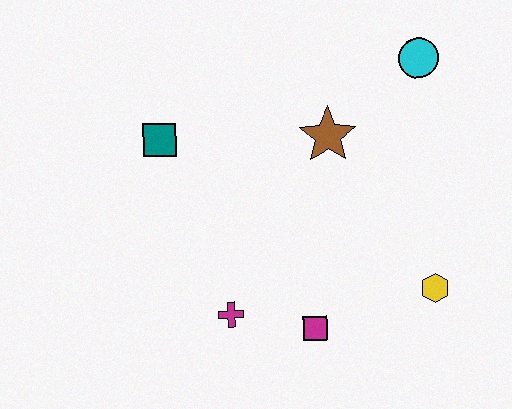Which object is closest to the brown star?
The cyan circle is closest to the brown star.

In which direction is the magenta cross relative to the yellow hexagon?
The magenta cross is to the left of the yellow hexagon.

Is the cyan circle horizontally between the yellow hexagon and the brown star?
Yes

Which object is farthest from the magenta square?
The cyan circle is farthest from the magenta square.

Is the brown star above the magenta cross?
Yes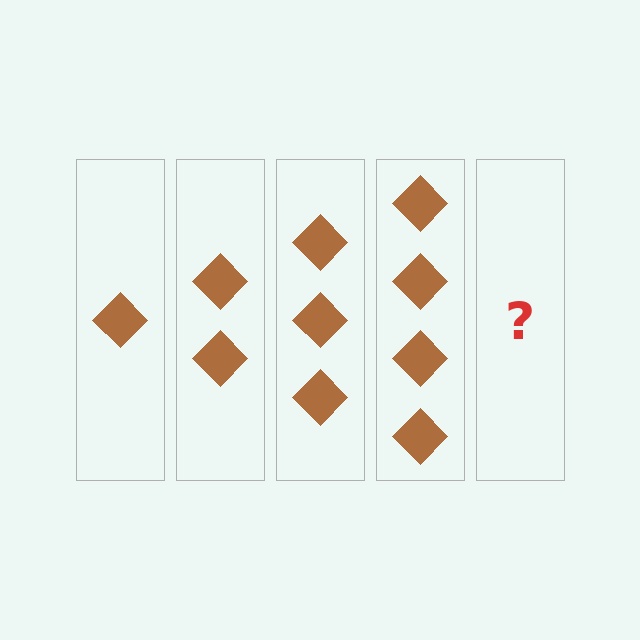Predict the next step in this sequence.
The next step is 5 diamonds.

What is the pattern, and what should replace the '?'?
The pattern is that each step adds one more diamond. The '?' should be 5 diamonds.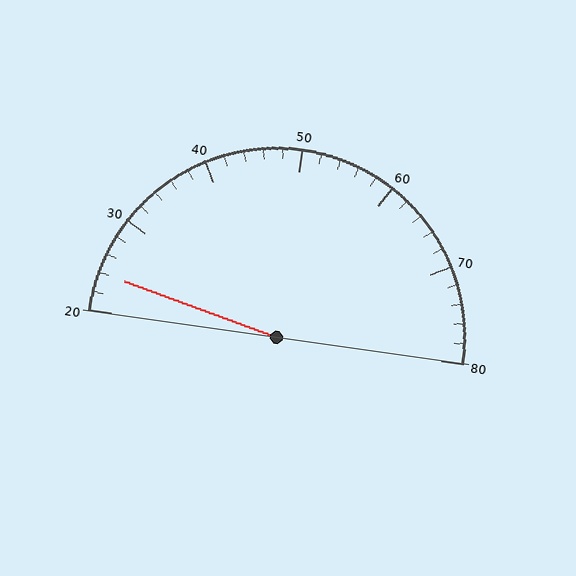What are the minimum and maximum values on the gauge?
The gauge ranges from 20 to 80.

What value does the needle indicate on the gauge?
The needle indicates approximately 24.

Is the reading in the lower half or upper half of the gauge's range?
The reading is in the lower half of the range (20 to 80).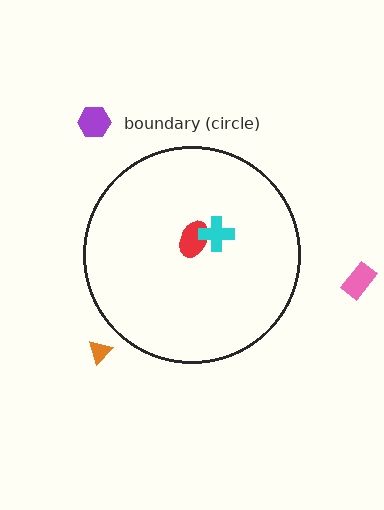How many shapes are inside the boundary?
2 inside, 3 outside.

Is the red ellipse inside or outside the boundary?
Inside.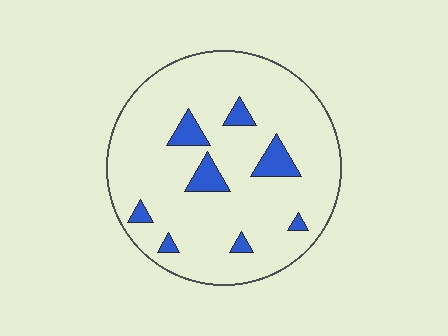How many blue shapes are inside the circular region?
8.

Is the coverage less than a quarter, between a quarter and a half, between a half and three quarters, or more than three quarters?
Less than a quarter.